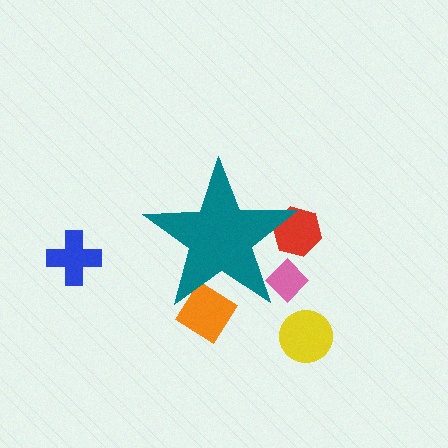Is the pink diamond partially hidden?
Yes, the pink diamond is partially hidden behind the teal star.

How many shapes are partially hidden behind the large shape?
3 shapes are partially hidden.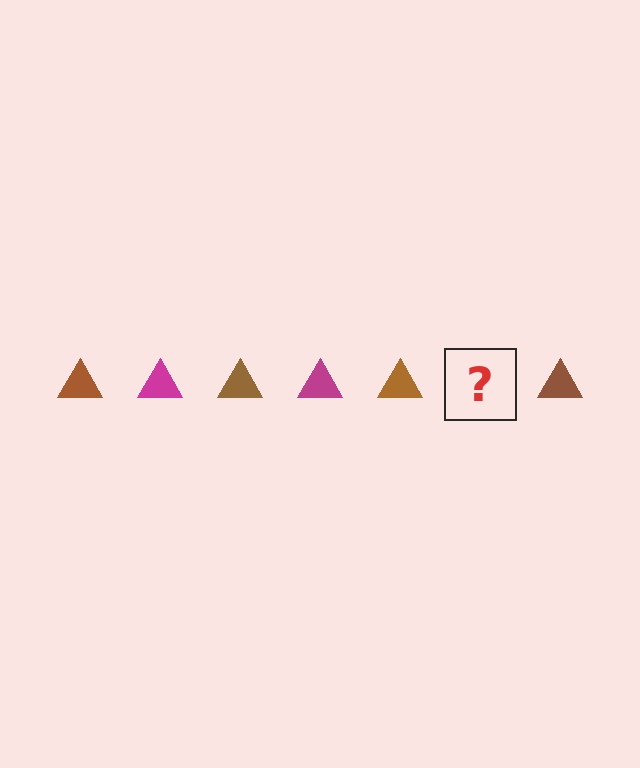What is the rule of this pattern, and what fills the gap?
The rule is that the pattern cycles through brown, magenta triangles. The gap should be filled with a magenta triangle.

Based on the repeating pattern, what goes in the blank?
The blank should be a magenta triangle.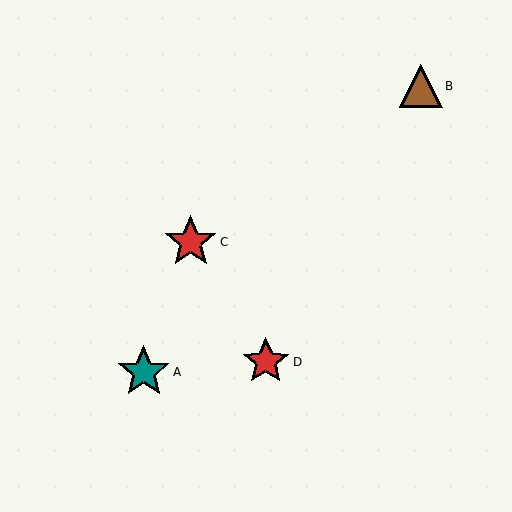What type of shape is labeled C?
Shape C is a red star.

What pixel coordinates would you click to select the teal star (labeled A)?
Click at (144, 372) to select the teal star A.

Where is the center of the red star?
The center of the red star is at (191, 242).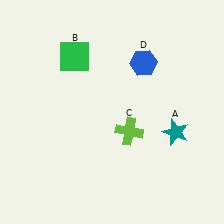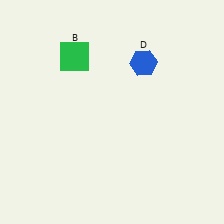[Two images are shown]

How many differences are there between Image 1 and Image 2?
There are 2 differences between the two images.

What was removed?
The teal star (A), the lime cross (C) were removed in Image 2.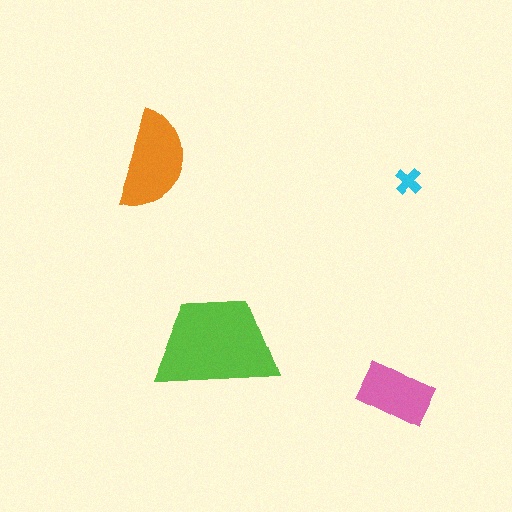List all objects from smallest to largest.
The cyan cross, the pink rectangle, the orange semicircle, the lime trapezoid.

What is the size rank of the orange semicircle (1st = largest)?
2nd.